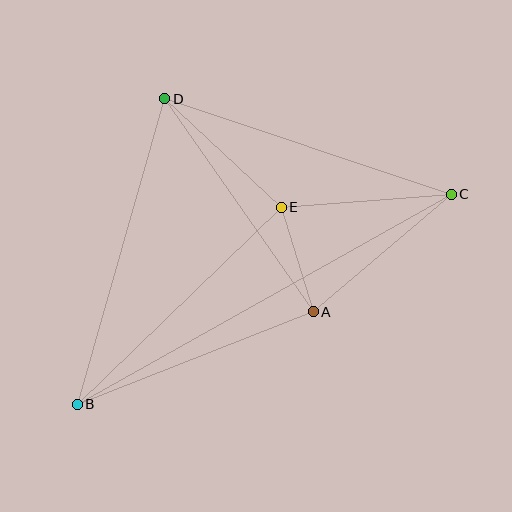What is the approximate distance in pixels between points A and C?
The distance between A and C is approximately 181 pixels.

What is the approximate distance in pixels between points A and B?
The distance between A and B is approximately 253 pixels.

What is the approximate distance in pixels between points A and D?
The distance between A and D is approximately 259 pixels.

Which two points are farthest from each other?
Points B and C are farthest from each other.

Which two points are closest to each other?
Points A and E are closest to each other.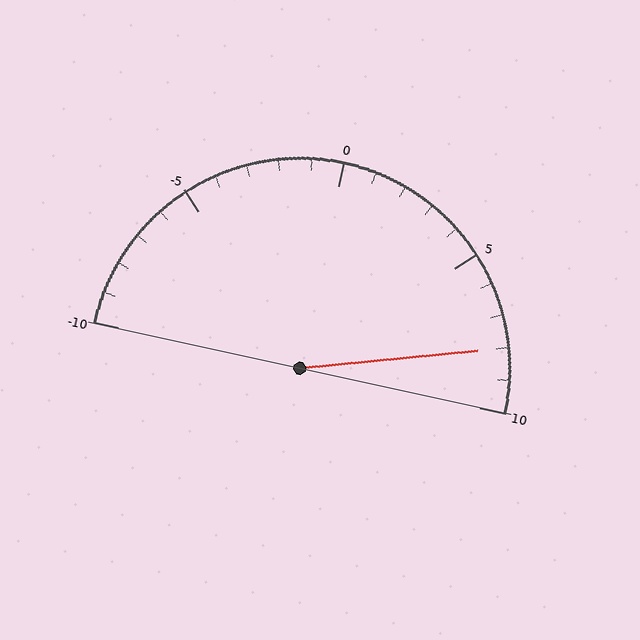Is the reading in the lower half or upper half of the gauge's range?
The reading is in the upper half of the range (-10 to 10).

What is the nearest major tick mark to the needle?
The nearest major tick mark is 10.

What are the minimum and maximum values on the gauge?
The gauge ranges from -10 to 10.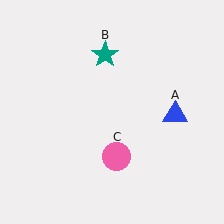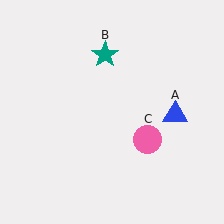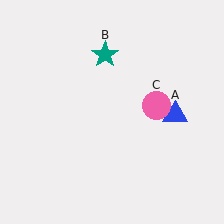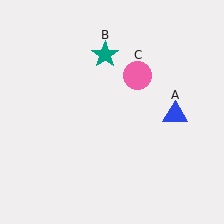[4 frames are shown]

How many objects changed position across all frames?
1 object changed position: pink circle (object C).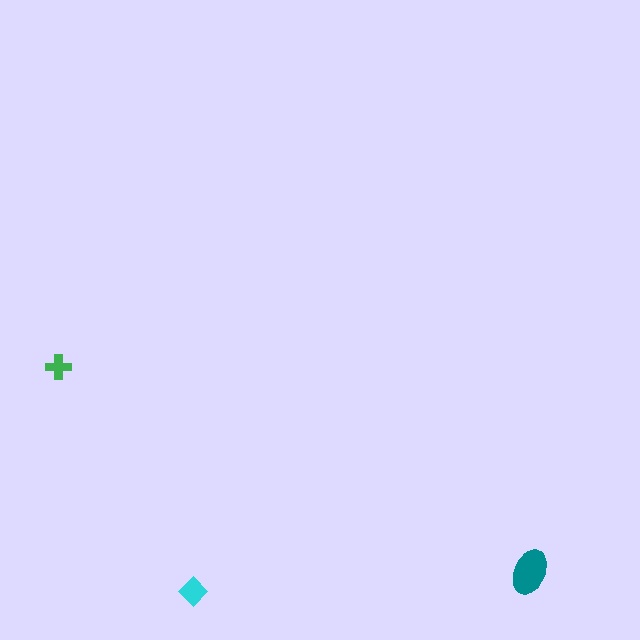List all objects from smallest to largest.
The green cross, the cyan diamond, the teal ellipse.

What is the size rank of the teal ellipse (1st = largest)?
1st.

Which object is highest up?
The green cross is topmost.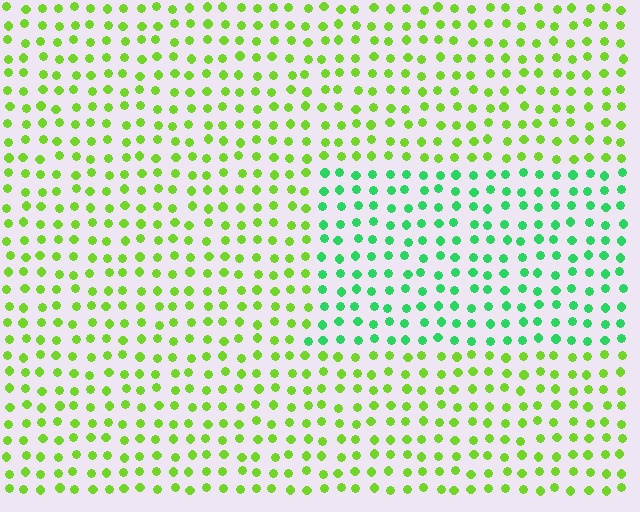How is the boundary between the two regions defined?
The boundary is defined purely by a slight shift in hue (about 44 degrees). Spacing, size, and orientation are identical on both sides.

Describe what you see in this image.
The image is filled with small lime elements in a uniform arrangement. A rectangle-shaped region is visible where the elements are tinted to a slightly different hue, forming a subtle color boundary.